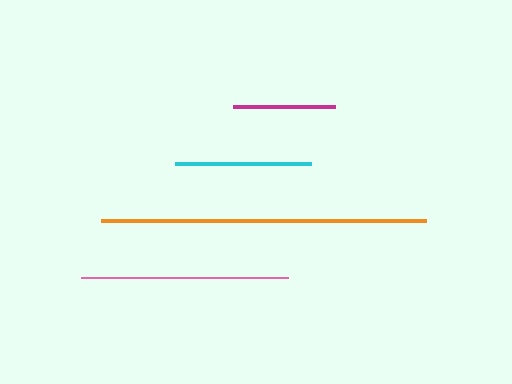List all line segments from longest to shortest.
From longest to shortest: orange, pink, cyan, magenta.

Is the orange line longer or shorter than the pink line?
The orange line is longer than the pink line.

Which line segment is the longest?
The orange line is the longest at approximately 325 pixels.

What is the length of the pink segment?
The pink segment is approximately 207 pixels long.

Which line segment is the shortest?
The magenta line is the shortest at approximately 102 pixels.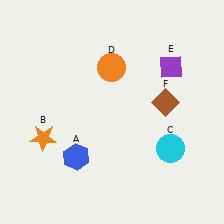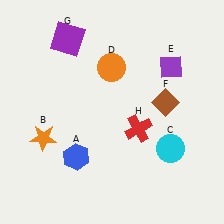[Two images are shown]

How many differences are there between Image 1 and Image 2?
There are 2 differences between the two images.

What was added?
A purple square (G), a red cross (H) were added in Image 2.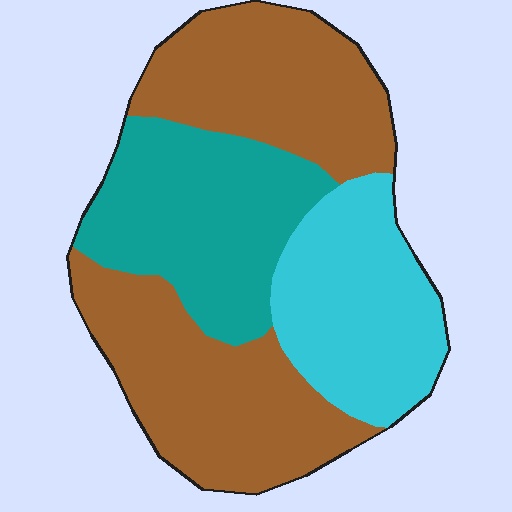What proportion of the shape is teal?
Teal takes up between a sixth and a third of the shape.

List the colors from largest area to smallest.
From largest to smallest: brown, teal, cyan.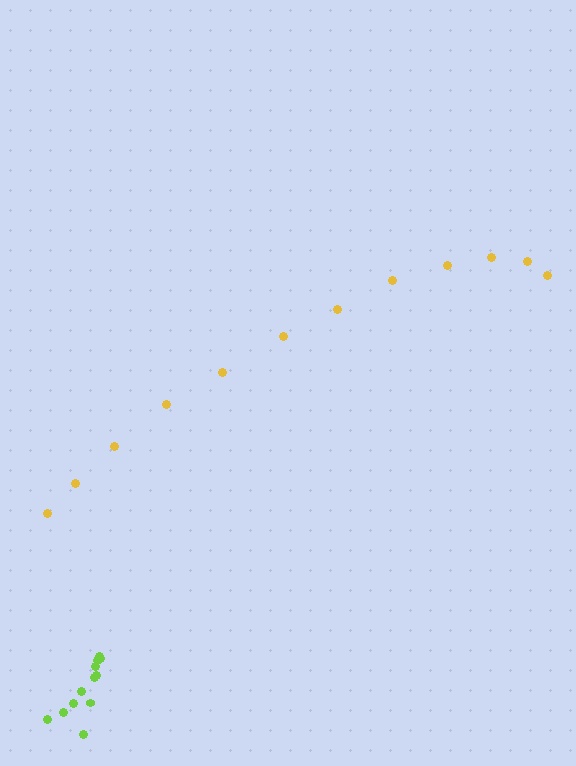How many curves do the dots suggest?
There are 2 distinct paths.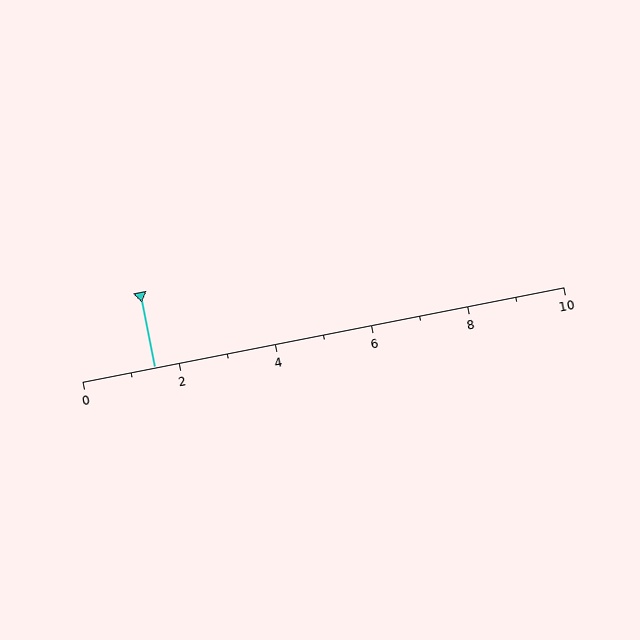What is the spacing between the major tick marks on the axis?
The major ticks are spaced 2 apart.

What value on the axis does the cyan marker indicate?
The marker indicates approximately 1.5.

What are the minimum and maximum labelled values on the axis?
The axis runs from 0 to 10.